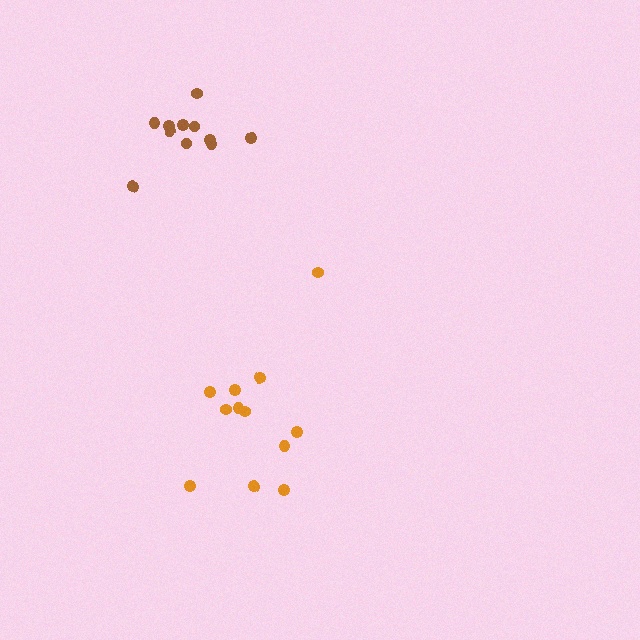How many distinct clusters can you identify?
There are 2 distinct clusters.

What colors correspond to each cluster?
The clusters are colored: brown, orange.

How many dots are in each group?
Group 1: 11 dots, Group 2: 12 dots (23 total).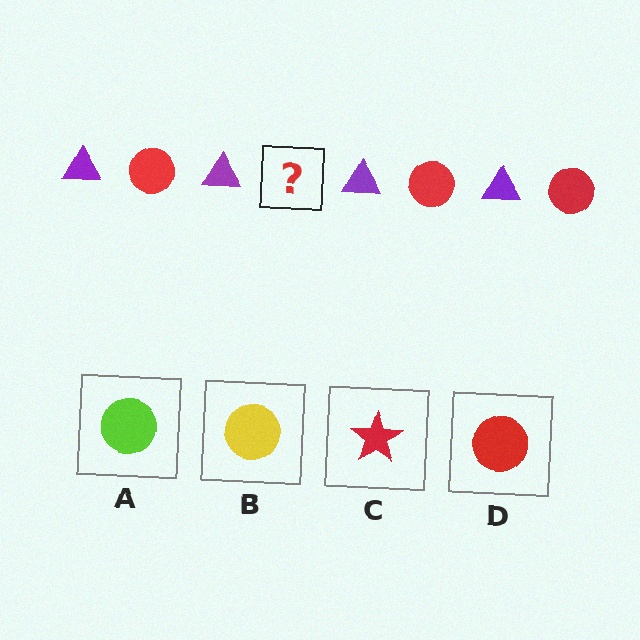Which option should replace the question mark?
Option D.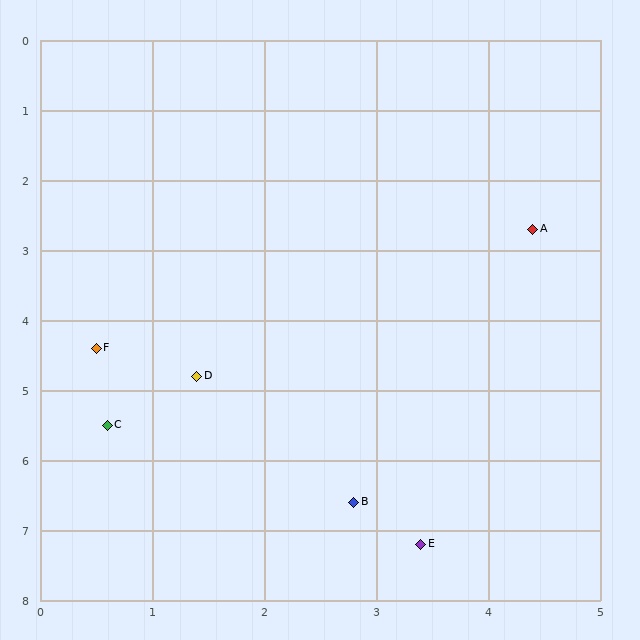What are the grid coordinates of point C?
Point C is at approximately (0.6, 5.5).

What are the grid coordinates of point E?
Point E is at approximately (3.4, 7.2).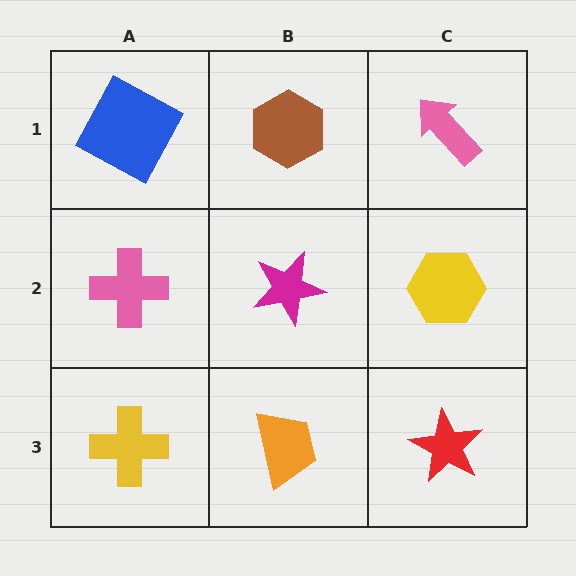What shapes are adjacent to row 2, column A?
A blue square (row 1, column A), a yellow cross (row 3, column A), a magenta star (row 2, column B).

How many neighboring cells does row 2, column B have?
4.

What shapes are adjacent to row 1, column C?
A yellow hexagon (row 2, column C), a brown hexagon (row 1, column B).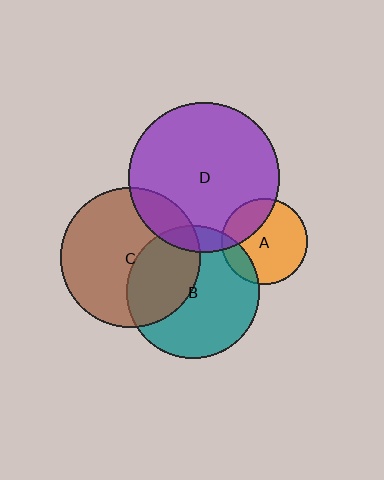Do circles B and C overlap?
Yes.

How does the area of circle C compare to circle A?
Approximately 2.6 times.